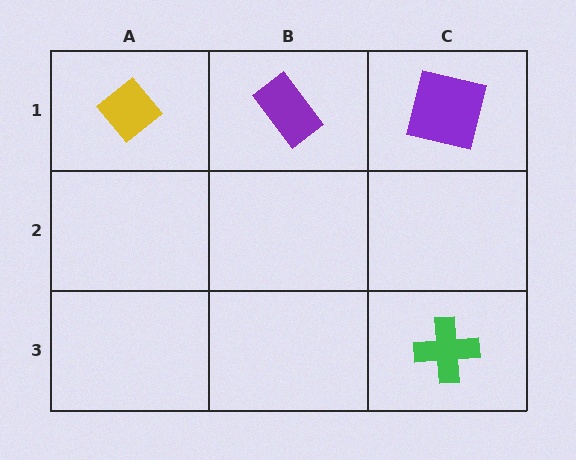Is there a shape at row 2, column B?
No, that cell is empty.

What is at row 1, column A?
A yellow diamond.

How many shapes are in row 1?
3 shapes.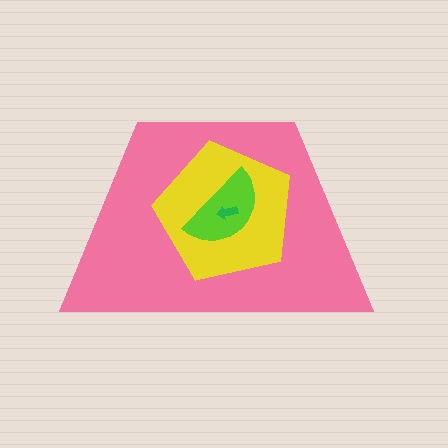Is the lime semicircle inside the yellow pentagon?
Yes.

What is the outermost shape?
The pink trapezoid.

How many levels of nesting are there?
4.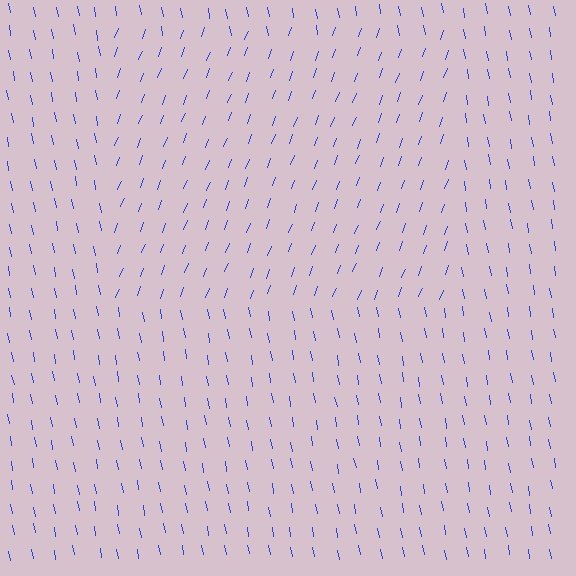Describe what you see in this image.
The image is filled with small blue line segments. A rectangle region in the image has lines oriented differently from the surrounding lines, creating a visible texture boundary.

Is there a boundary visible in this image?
Yes, there is a texture boundary formed by a change in line orientation.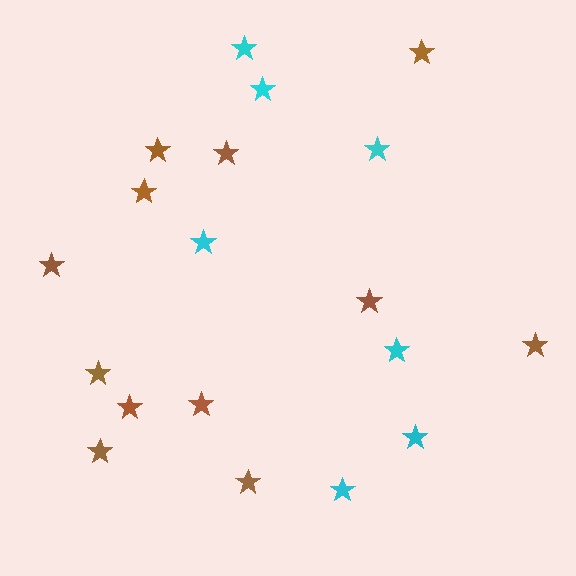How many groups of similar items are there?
There are 2 groups: one group of brown stars (12) and one group of cyan stars (7).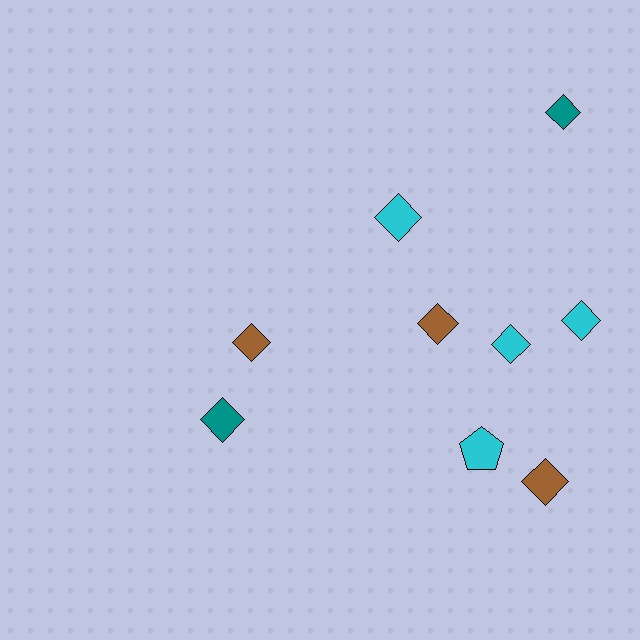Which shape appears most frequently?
Diamond, with 8 objects.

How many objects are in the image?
There are 9 objects.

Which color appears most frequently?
Cyan, with 4 objects.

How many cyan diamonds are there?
There are 3 cyan diamonds.